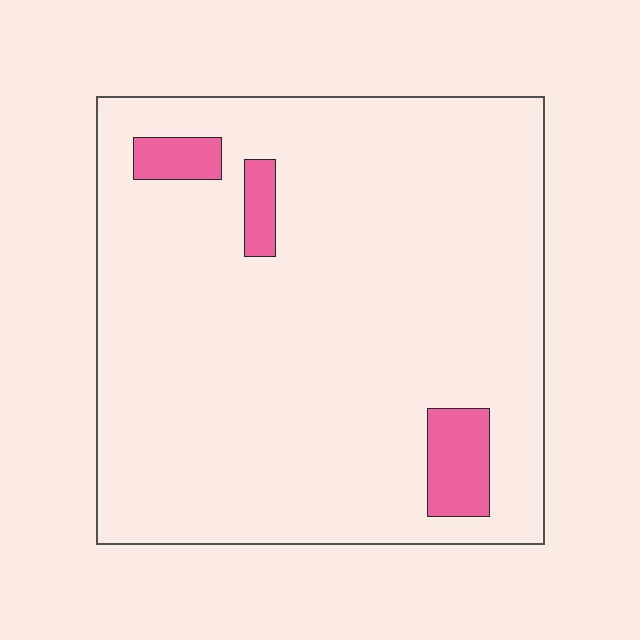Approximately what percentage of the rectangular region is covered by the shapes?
Approximately 5%.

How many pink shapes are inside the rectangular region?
3.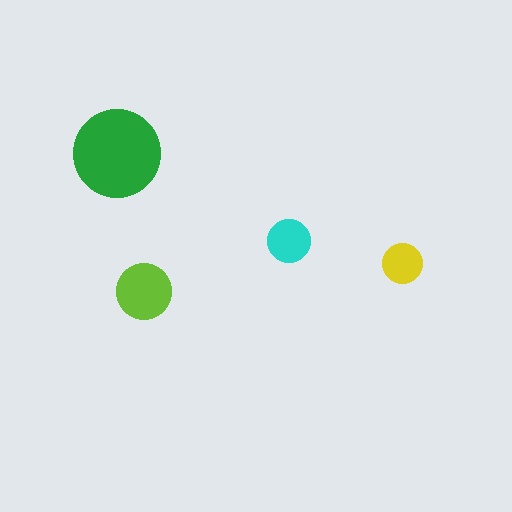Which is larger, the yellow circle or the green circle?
The green one.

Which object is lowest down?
The lime circle is bottommost.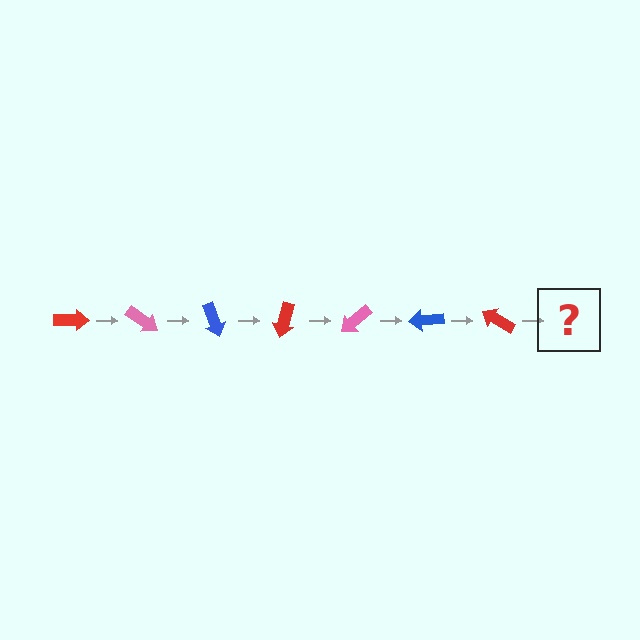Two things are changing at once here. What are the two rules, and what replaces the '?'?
The two rules are that it rotates 35 degrees each step and the color cycles through red, pink, and blue. The '?' should be a pink arrow, rotated 245 degrees from the start.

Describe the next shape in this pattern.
It should be a pink arrow, rotated 245 degrees from the start.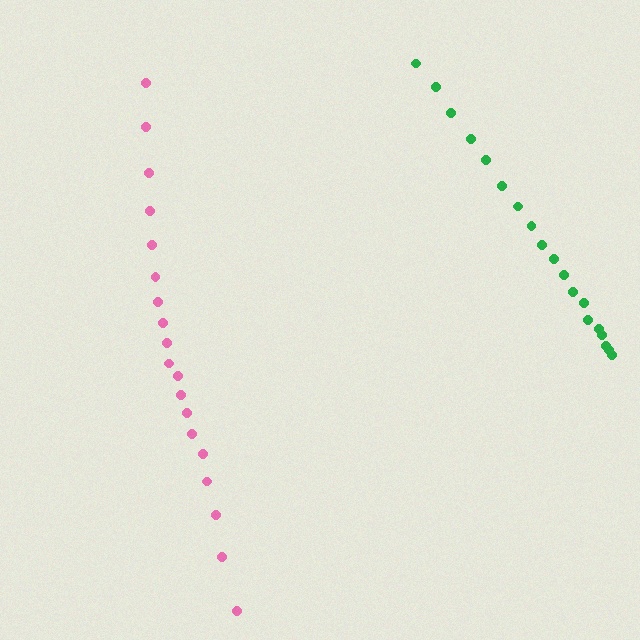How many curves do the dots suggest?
There are 2 distinct paths.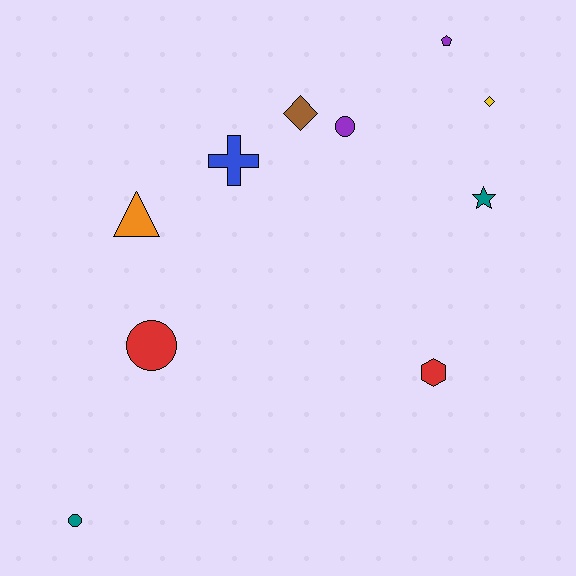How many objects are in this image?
There are 10 objects.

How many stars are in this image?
There is 1 star.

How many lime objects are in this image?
There are no lime objects.